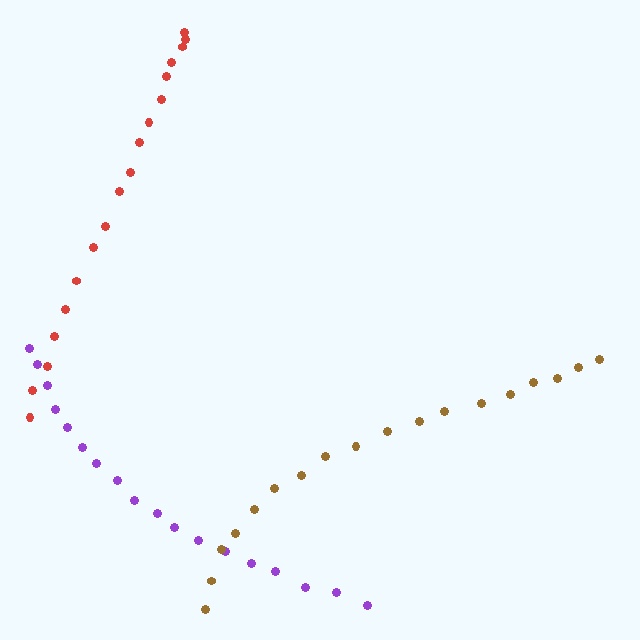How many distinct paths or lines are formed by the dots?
There are 3 distinct paths.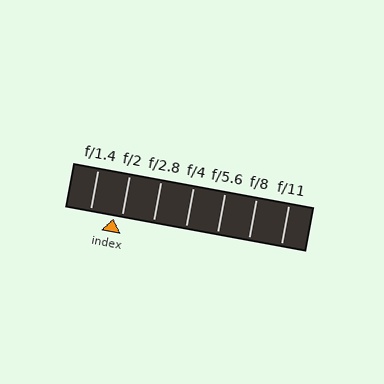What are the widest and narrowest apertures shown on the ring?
The widest aperture shown is f/1.4 and the narrowest is f/11.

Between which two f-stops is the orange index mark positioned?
The index mark is between f/1.4 and f/2.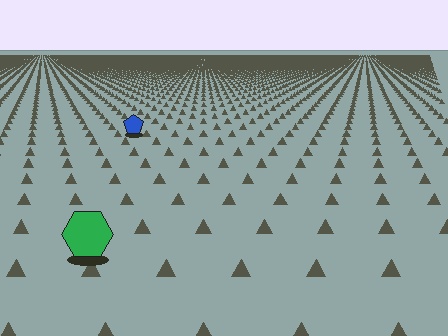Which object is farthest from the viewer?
The blue pentagon is farthest from the viewer. It appears smaller and the ground texture around it is denser.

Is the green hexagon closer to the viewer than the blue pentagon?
Yes. The green hexagon is closer — you can tell from the texture gradient: the ground texture is coarser near it.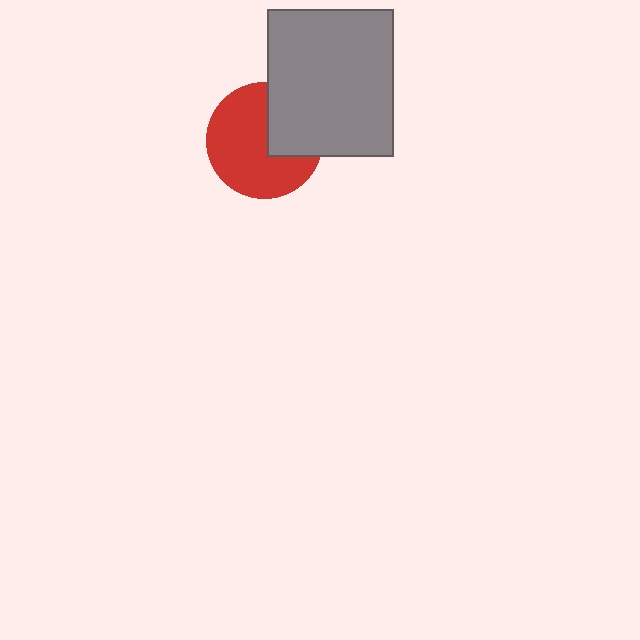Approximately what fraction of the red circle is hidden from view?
Roughly 32% of the red circle is hidden behind the gray rectangle.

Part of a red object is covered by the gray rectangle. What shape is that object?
It is a circle.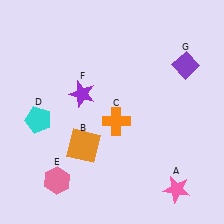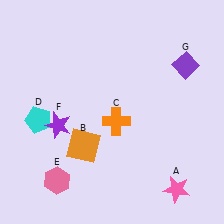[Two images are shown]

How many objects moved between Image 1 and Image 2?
1 object moved between the two images.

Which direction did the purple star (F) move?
The purple star (F) moved down.